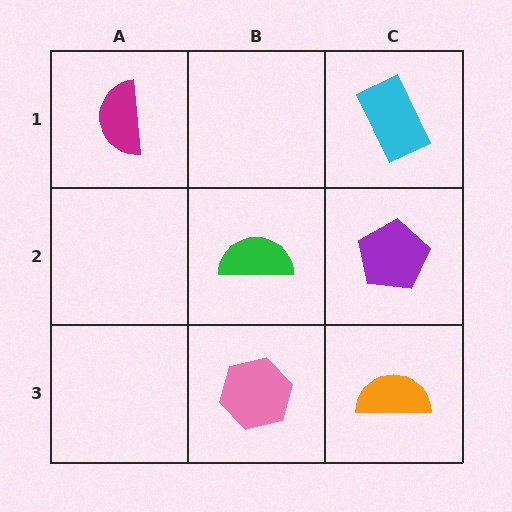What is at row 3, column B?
A pink hexagon.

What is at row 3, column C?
An orange semicircle.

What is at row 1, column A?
A magenta semicircle.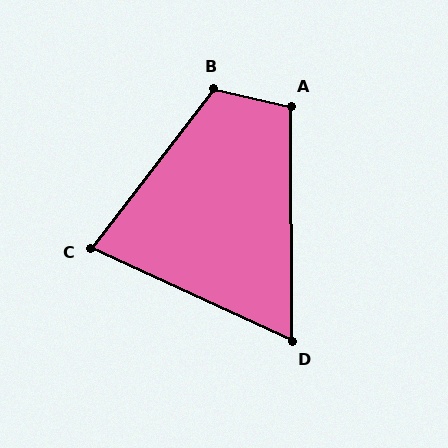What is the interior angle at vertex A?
Approximately 103 degrees (obtuse).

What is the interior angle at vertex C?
Approximately 77 degrees (acute).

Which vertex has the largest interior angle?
B, at approximately 115 degrees.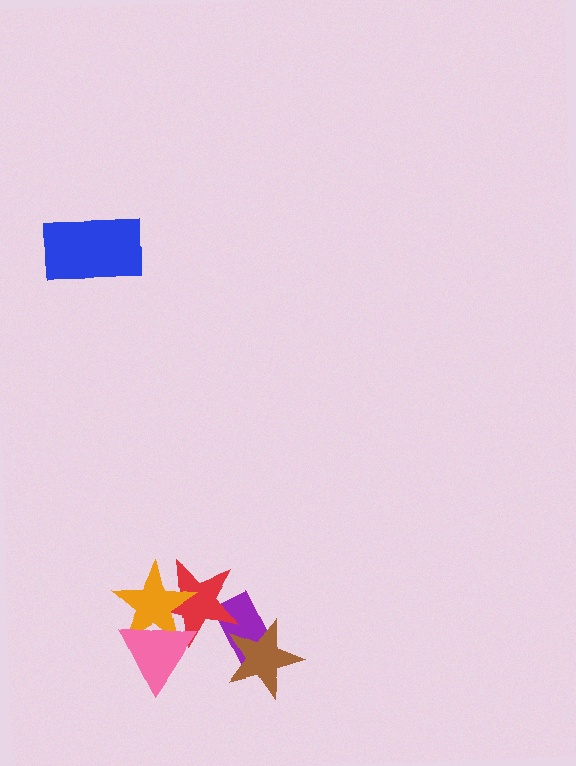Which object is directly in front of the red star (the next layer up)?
The orange star is directly in front of the red star.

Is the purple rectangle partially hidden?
Yes, it is partially covered by another shape.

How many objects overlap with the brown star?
1 object overlaps with the brown star.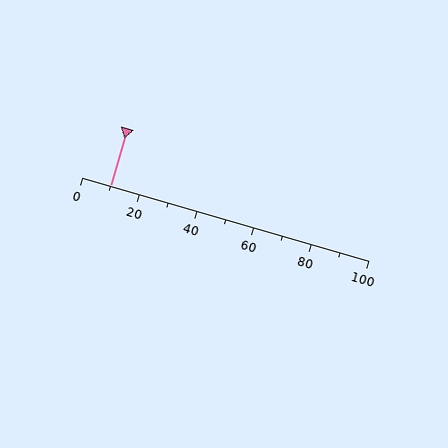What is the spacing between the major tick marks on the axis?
The major ticks are spaced 20 apart.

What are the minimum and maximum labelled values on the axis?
The axis runs from 0 to 100.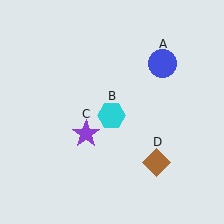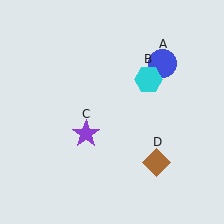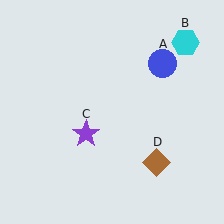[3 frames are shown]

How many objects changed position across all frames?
1 object changed position: cyan hexagon (object B).